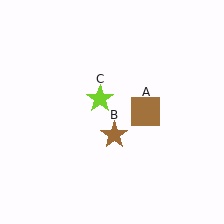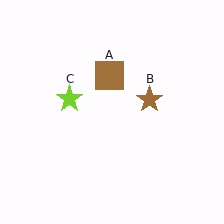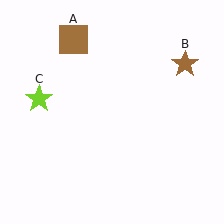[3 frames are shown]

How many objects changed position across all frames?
3 objects changed position: brown square (object A), brown star (object B), lime star (object C).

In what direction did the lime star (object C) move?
The lime star (object C) moved left.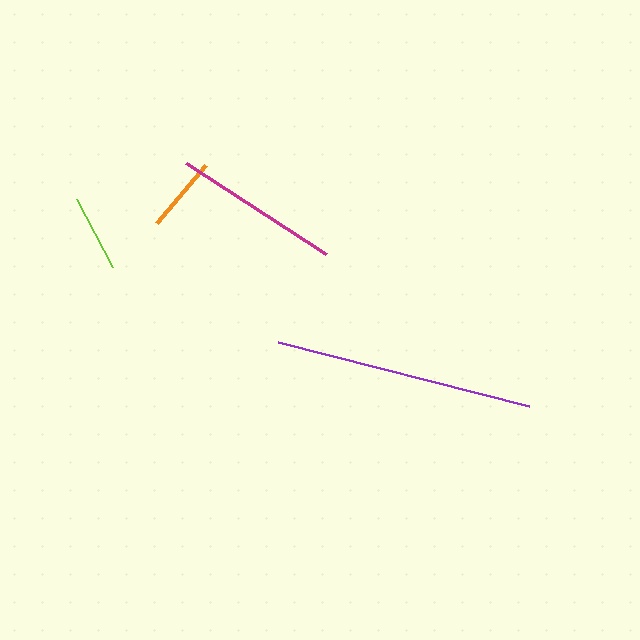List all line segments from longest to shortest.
From longest to shortest: purple, magenta, lime, orange.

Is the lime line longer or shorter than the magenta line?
The magenta line is longer than the lime line.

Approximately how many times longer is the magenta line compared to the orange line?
The magenta line is approximately 2.2 times the length of the orange line.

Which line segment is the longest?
The purple line is the longest at approximately 258 pixels.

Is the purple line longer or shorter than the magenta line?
The purple line is longer than the magenta line.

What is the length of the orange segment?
The orange segment is approximately 76 pixels long.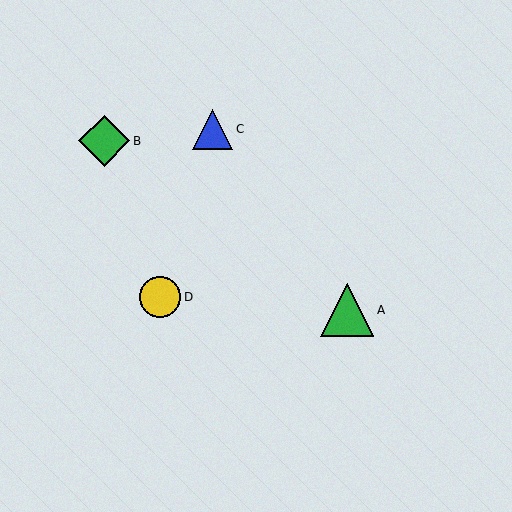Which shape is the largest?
The green triangle (labeled A) is the largest.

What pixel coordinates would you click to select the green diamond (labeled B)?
Click at (104, 141) to select the green diamond B.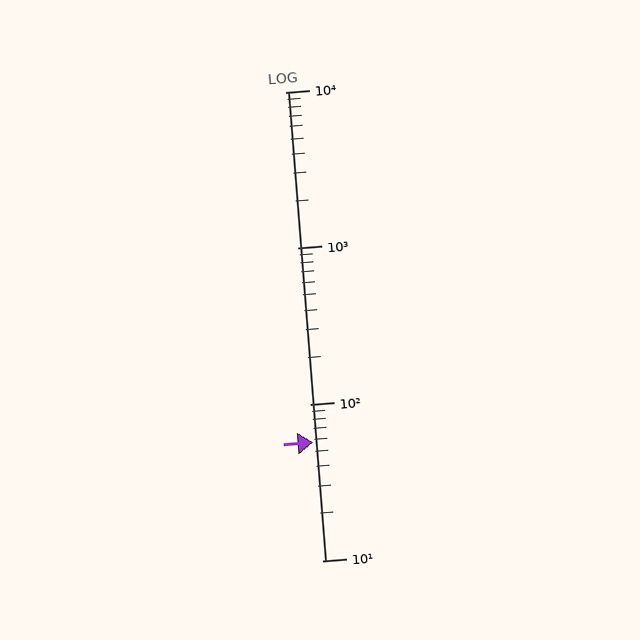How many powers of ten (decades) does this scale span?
The scale spans 3 decades, from 10 to 10000.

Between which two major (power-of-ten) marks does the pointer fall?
The pointer is between 10 and 100.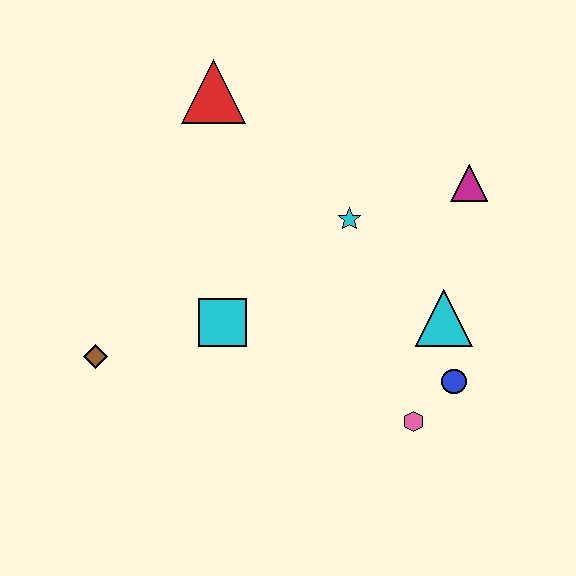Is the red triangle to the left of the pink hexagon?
Yes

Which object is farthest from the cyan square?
The magenta triangle is farthest from the cyan square.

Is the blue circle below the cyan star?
Yes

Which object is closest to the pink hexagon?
The blue circle is closest to the pink hexagon.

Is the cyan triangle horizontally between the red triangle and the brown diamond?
No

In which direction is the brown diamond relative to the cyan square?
The brown diamond is to the left of the cyan square.